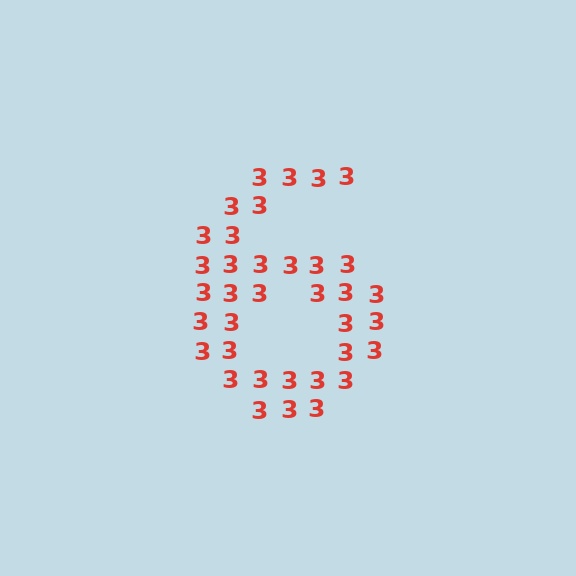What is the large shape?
The large shape is the digit 6.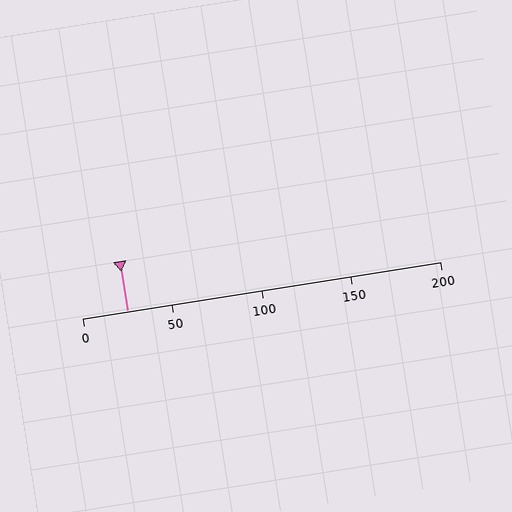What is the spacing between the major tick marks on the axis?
The major ticks are spaced 50 apart.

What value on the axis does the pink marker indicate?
The marker indicates approximately 25.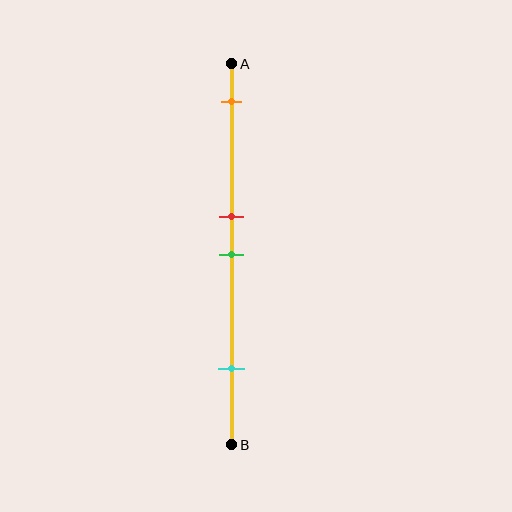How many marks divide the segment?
There are 4 marks dividing the segment.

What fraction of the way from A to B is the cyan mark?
The cyan mark is approximately 80% (0.8) of the way from A to B.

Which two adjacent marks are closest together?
The red and green marks are the closest adjacent pair.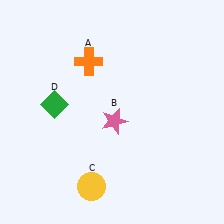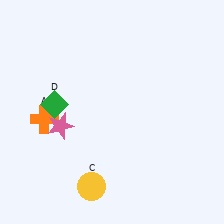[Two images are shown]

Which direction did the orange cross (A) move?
The orange cross (A) moved down.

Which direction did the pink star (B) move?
The pink star (B) moved left.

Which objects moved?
The objects that moved are: the orange cross (A), the pink star (B).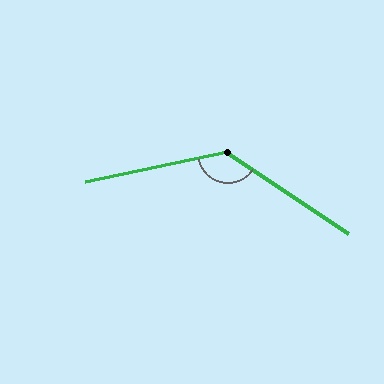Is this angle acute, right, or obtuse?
It is obtuse.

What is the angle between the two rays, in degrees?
Approximately 134 degrees.